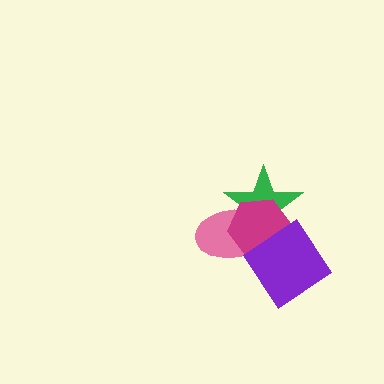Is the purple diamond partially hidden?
No, no other shape covers it.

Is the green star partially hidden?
Yes, it is partially covered by another shape.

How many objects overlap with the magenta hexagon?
3 objects overlap with the magenta hexagon.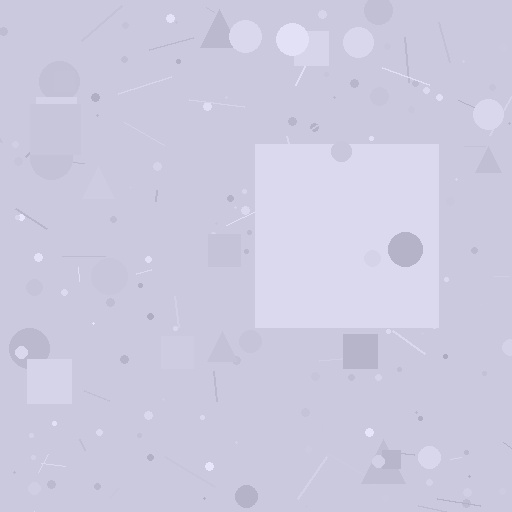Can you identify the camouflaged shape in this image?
The camouflaged shape is a square.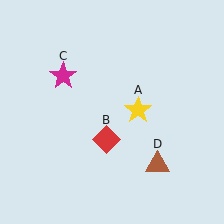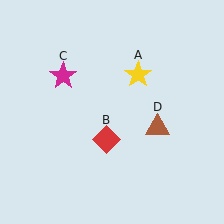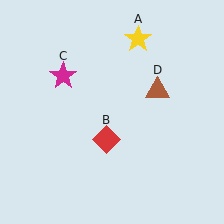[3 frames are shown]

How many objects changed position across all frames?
2 objects changed position: yellow star (object A), brown triangle (object D).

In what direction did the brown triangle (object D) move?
The brown triangle (object D) moved up.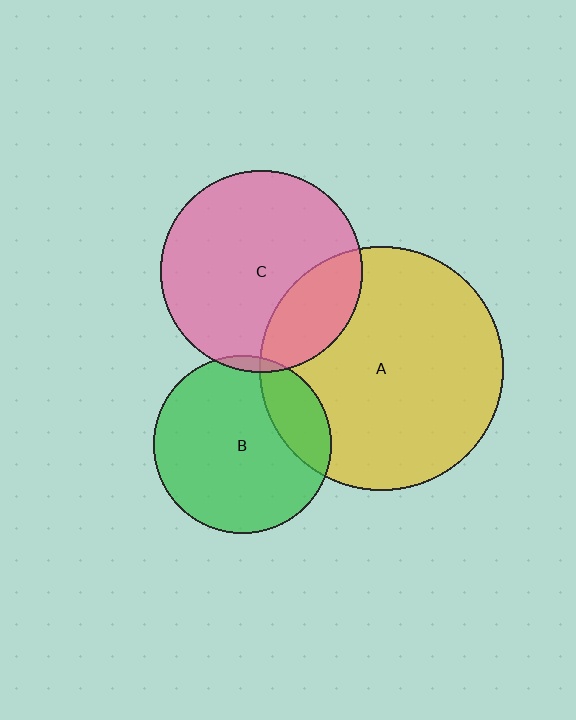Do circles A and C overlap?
Yes.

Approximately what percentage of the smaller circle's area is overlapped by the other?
Approximately 25%.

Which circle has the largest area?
Circle A (yellow).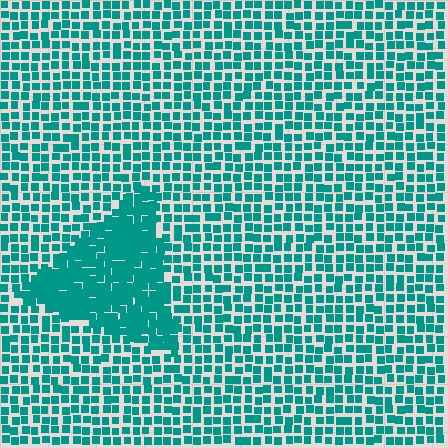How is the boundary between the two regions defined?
The boundary is defined by a change in element density (approximately 1.9x ratio). All elements are the same color, size, and shape.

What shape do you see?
I see a triangle.